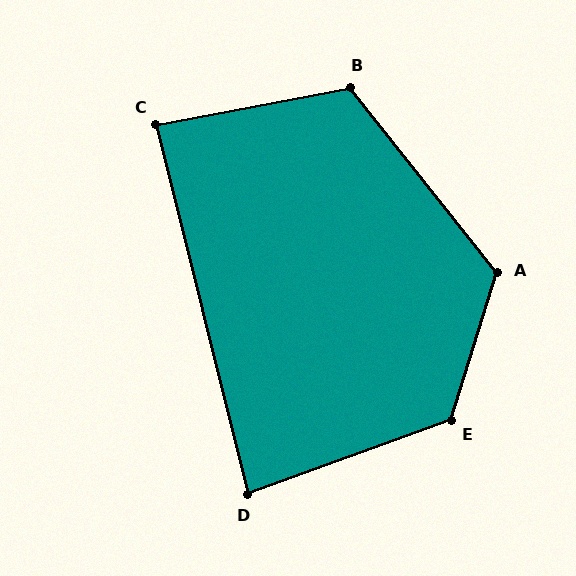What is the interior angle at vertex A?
Approximately 124 degrees (obtuse).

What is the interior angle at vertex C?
Approximately 87 degrees (approximately right).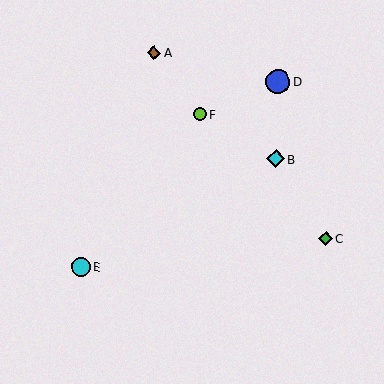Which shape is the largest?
The blue circle (labeled D) is the largest.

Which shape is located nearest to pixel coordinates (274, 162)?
The cyan diamond (labeled B) at (276, 159) is nearest to that location.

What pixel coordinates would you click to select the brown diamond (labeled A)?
Click at (154, 53) to select the brown diamond A.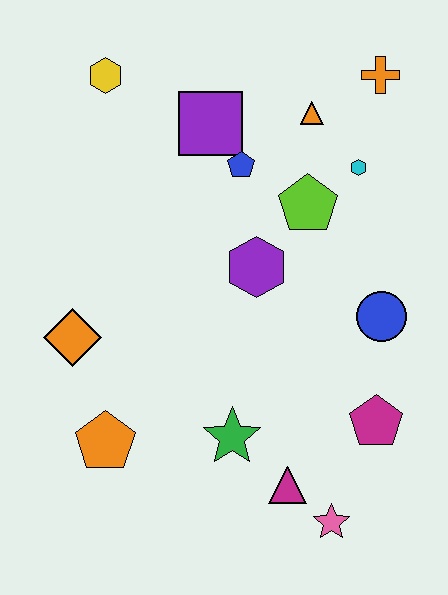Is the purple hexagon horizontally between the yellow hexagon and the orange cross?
Yes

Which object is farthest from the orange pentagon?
The orange cross is farthest from the orange pentagon.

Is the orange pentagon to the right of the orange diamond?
Yes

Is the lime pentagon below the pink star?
No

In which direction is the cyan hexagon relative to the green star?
The cyan hexagon is above the green star.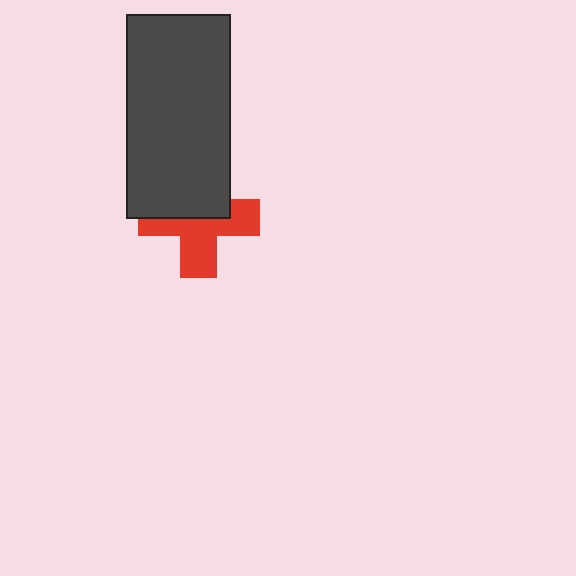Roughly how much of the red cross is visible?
About half of it is visible (roughly 54%).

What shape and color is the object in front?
The object in front is a dark gray rectangle.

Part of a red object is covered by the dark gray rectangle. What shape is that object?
It is a cross.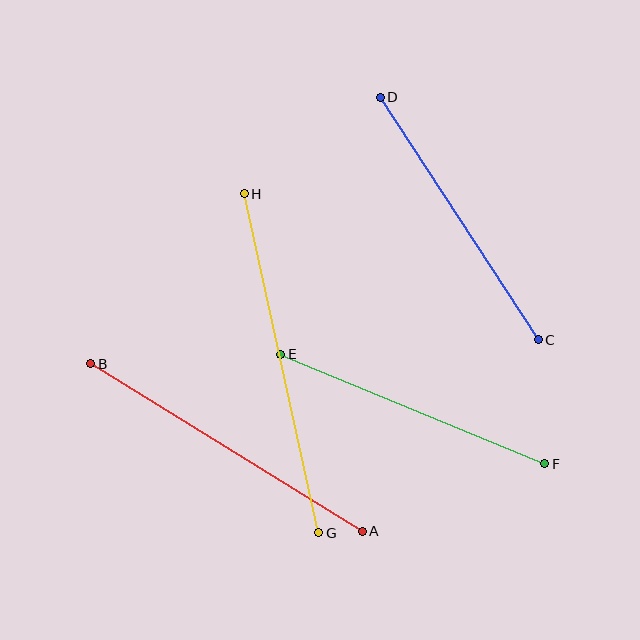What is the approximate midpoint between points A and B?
The midpoint is at approximately (227, 447) pixels.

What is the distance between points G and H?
The distance is approximately 347 pixels.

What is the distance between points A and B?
The distance is approximately 319 pixels.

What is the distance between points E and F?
The distance is approximately 286 pixels.